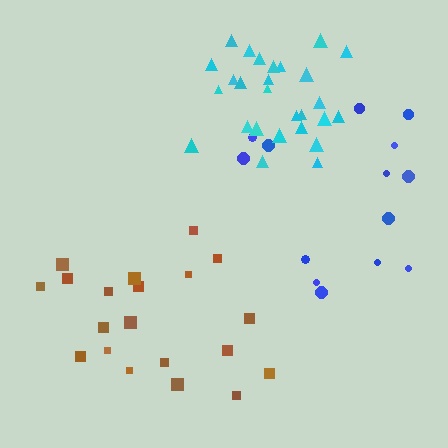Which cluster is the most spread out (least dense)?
Blue.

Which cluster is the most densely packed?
Cyan.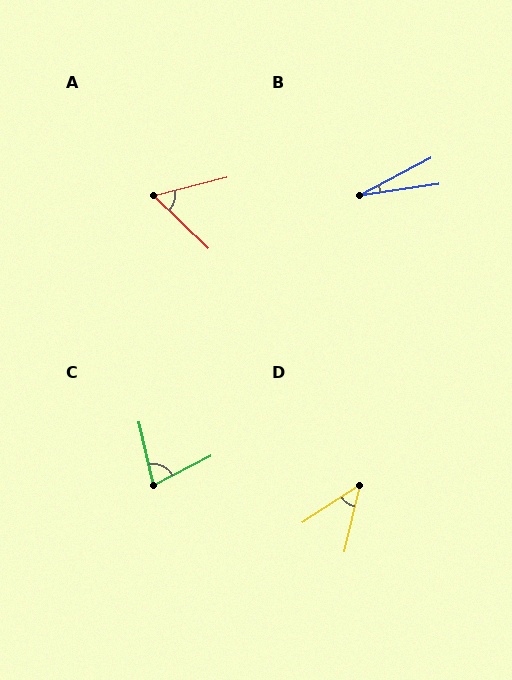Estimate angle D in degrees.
Approximately 43 degrees.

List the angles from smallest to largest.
B (19°), D (43°), A (59°), C (76°).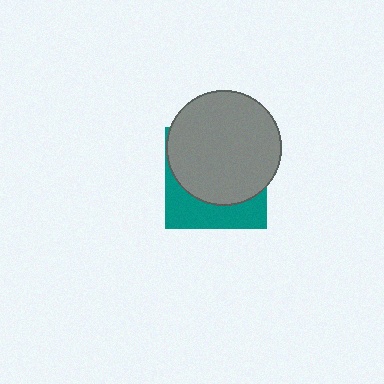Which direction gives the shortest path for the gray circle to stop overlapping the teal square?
Moving up gives the shortest separation.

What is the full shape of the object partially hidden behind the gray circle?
The partially hidden object is a teal square.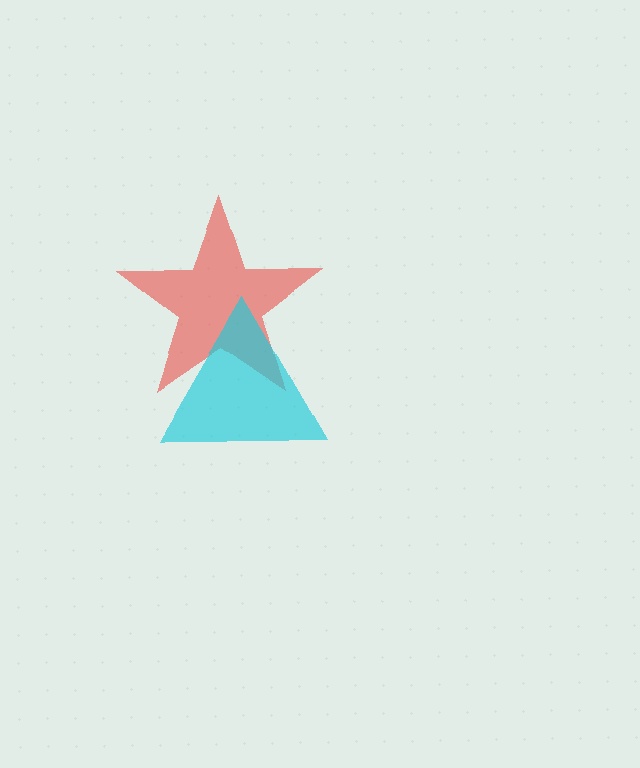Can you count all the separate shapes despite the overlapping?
Yes, there are 2 separate shapes.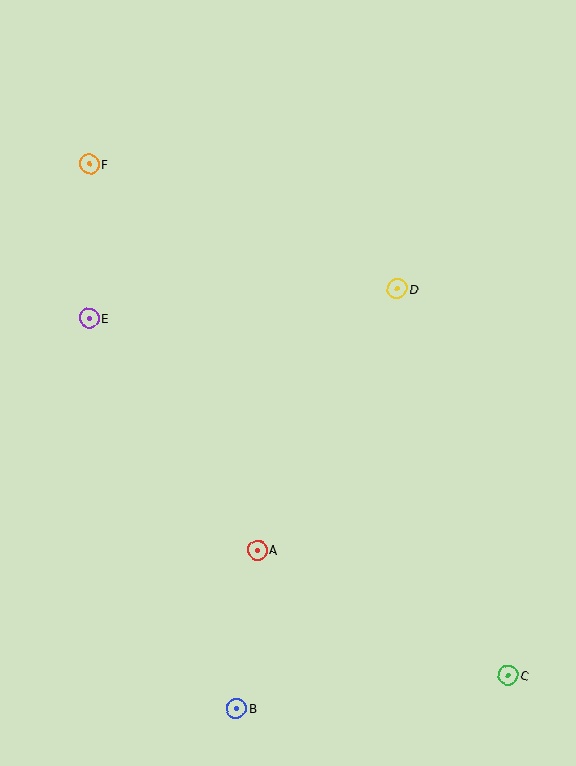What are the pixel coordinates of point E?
Point E is at (89, 318).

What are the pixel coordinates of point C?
Point C is at (508, 675).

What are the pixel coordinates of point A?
Point A is at (257, 550).